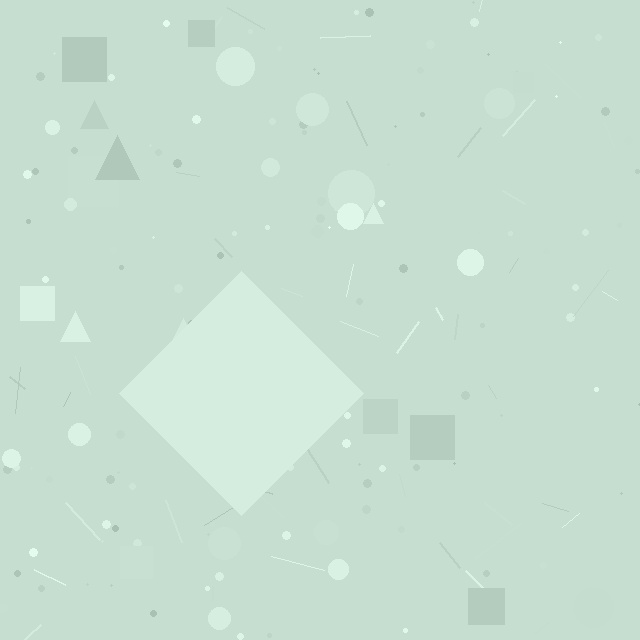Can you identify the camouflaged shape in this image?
The camouflaged shape is a diamond.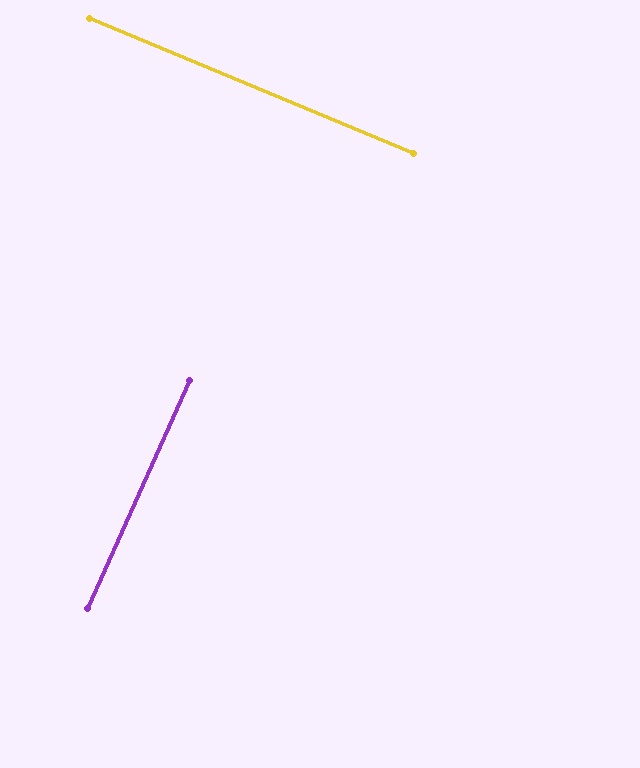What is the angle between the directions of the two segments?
Approximately 89 degrees.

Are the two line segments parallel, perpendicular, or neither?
Perpendicular — they meet at approximately 89°.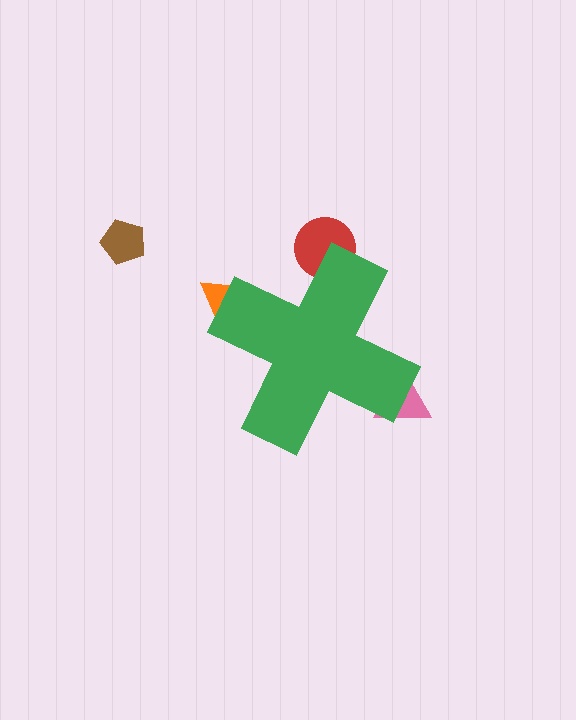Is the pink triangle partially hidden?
Yes, the pink triangle is partially hidden behind the green cross.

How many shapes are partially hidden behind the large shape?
3 shapes are partially hidden.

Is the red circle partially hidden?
Yes, the red circle is partially hidden behind the green cross.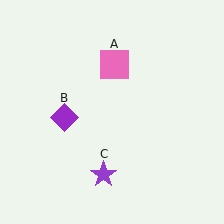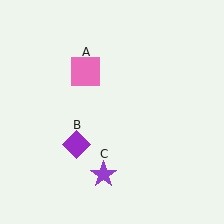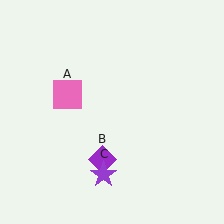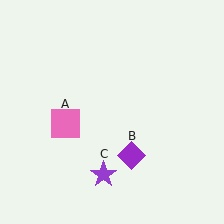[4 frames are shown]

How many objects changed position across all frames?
2 objects changed position: pink square (object A), purple diamond (object B).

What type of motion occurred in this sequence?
The pink square (object A), purple diamond (object B) rotated counterclockwise around the center of the scene.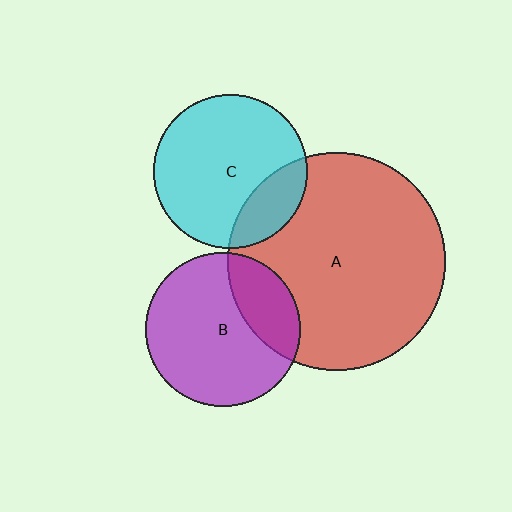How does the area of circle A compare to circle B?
Approximately 2.0 times.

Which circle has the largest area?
Circle A (red).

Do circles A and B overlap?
Yes.